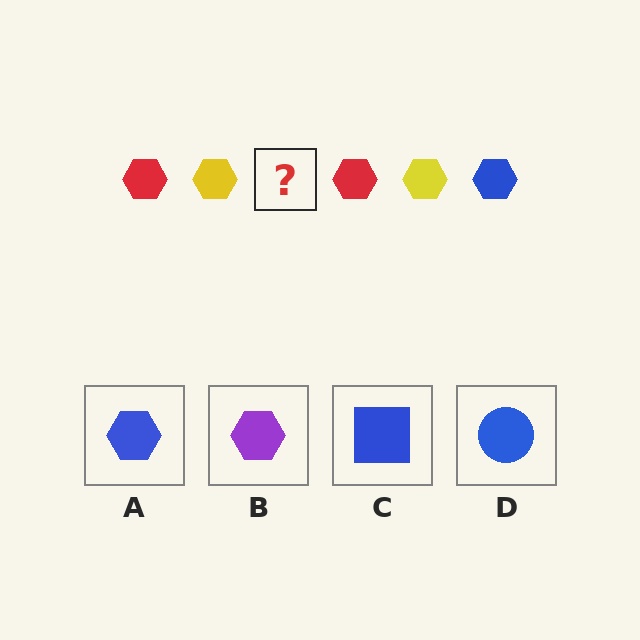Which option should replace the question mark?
Option A.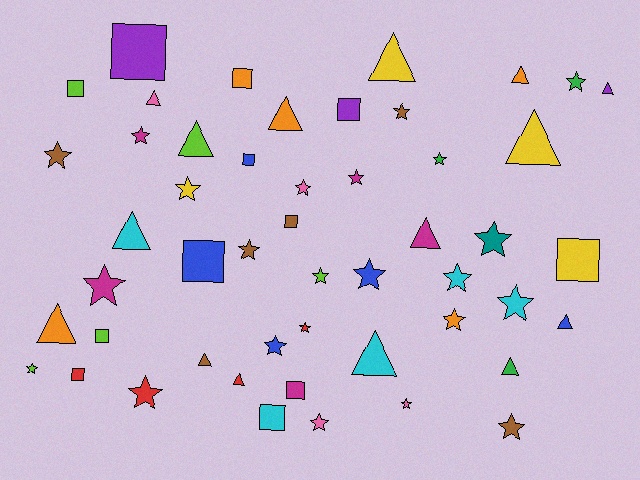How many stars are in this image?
There are 23 stars.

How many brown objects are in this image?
There are 6 brown objects.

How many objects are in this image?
There are 50 objects.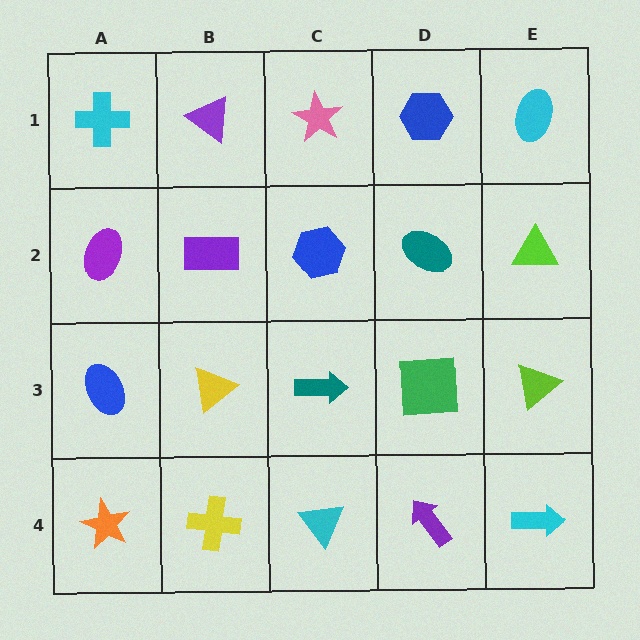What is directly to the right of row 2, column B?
A blue hexagon.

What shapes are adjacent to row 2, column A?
A cyan cross (row 1, column A), a blue ellipse (row 3, column A), a purple rectangle (row 2, column B).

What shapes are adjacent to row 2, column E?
A cyan ellipse (row 1, column E), a lime triangle (row 3, column E), a teal ellipse (row 2, column D).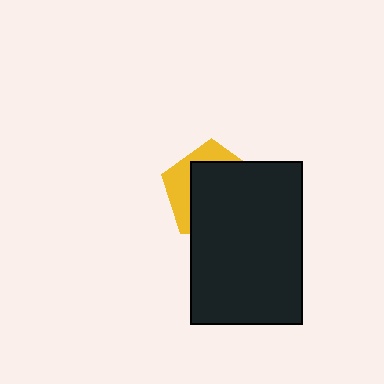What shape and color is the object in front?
The object in front is a black rectangle.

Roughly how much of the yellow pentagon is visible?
A small part of it is visible (roughly 32%).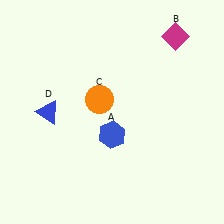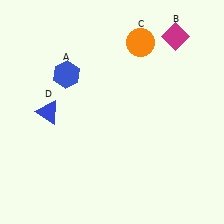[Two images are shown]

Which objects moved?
The objects that moved are: the blue hexagon (A), the orange circle (C).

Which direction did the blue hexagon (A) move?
The blue hexagon (A) moved up.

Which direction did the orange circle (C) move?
The orange circle (C) moved up.